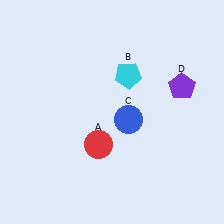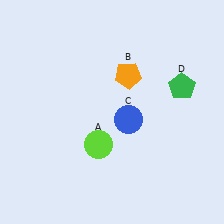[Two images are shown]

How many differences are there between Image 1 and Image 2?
There are 3 differences between the two images.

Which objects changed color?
A changed from red to lime. B changed from cyan to orange. D changed from purple to green.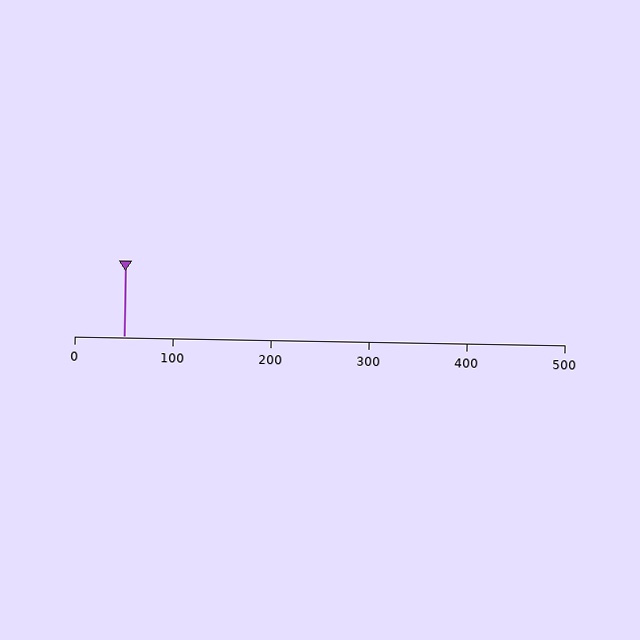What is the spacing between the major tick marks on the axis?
The major ticks are spaced 100 apart.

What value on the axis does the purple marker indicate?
The marker indicates approximately 50.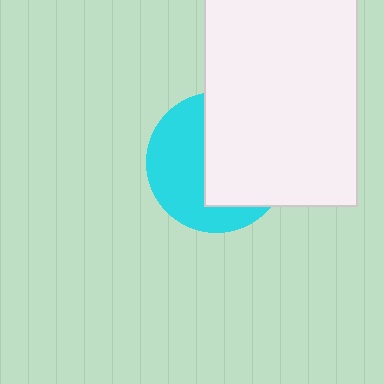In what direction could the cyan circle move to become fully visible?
The cyan circle could move left. That would shift it out from behind the white rectangle entirely.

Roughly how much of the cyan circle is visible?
About half of it is visible (roughly 47%).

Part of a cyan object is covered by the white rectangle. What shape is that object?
It is a circle.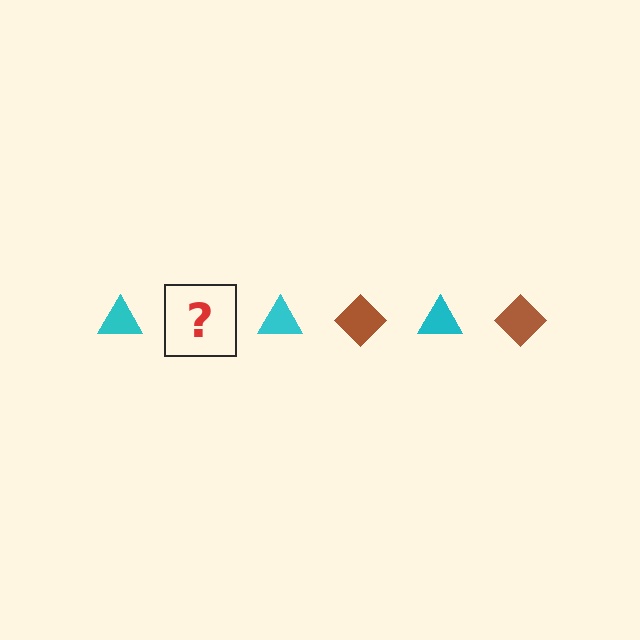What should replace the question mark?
The question mark should be replaced with a brown diamond.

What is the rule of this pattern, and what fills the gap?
The rule is that the pattern alternates between cyan triangle and brown diamond. The gap should be filled with a brown diamond.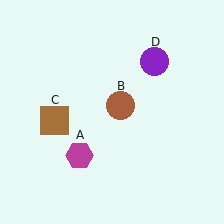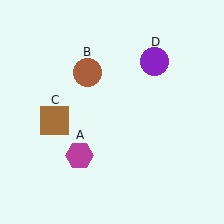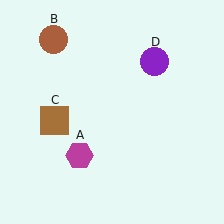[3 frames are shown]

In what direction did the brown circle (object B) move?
The brown circle (object B) moved up and to the left.